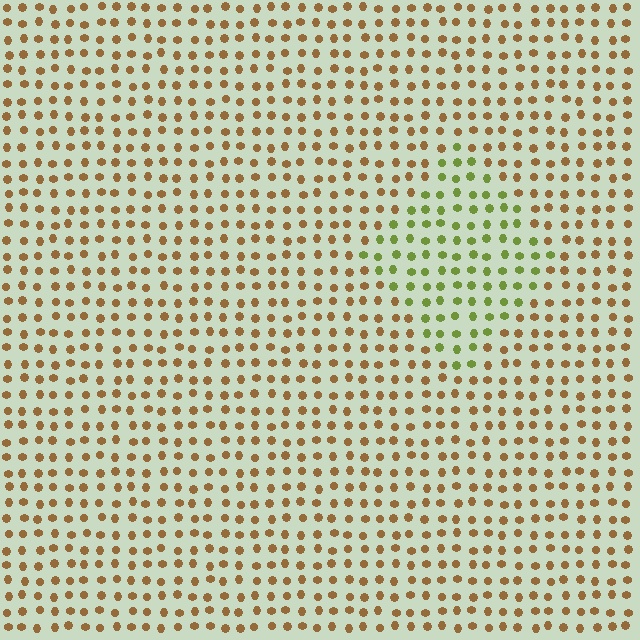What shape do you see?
I see a diamond.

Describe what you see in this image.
The image is filled with small brown elements in a uniform arrangement. A diamond-shaped region is visible where the elements are tinted to a slightly different hue, forming a subtle color boundary.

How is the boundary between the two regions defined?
The boundary is defined purely by a slight shift in hue (about 53 degrees). Spacing, size, and orientation are identical on both sides.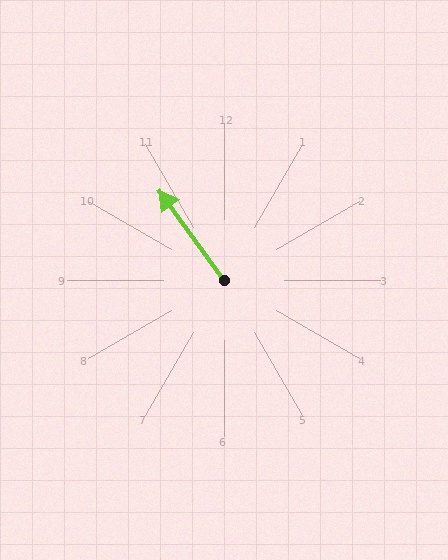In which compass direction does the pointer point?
Northwest.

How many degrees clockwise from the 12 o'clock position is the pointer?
Approximately 324 degrees.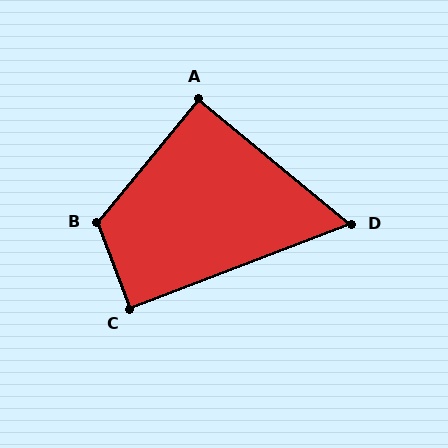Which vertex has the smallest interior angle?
D, at approximately 60 degrees.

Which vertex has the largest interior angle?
B, at approximately 120 degrees.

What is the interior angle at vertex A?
Approximately 90 degrees (approximately right).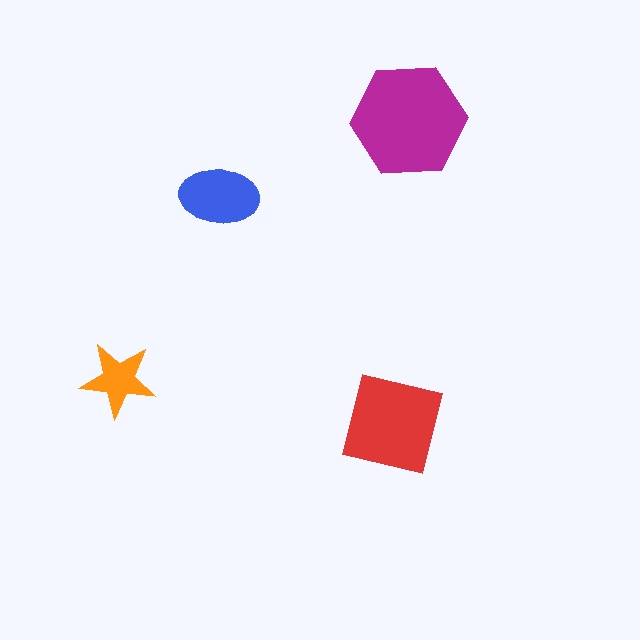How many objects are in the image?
There are 4 objects in the image.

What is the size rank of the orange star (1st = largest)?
4th.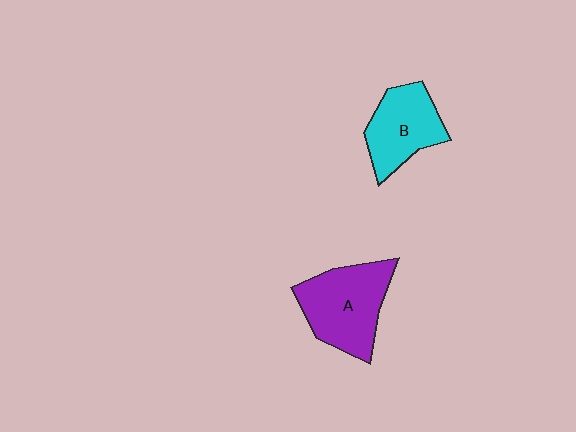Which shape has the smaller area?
Shape B (cyan).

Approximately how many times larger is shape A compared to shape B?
Approximately 1.3 times.